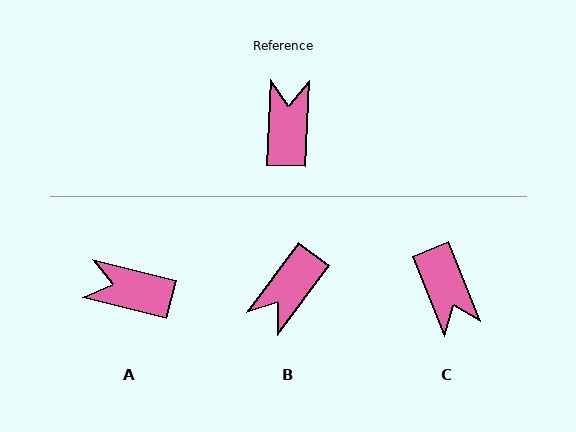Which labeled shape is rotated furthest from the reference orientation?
C, about 156 degrees away.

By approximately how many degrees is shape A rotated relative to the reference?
Approximately 78 degrees counter-clockwise.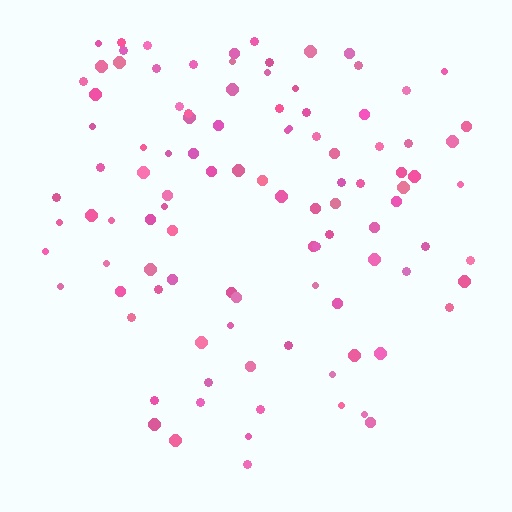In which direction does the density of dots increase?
From bottom to top, with the top side densest.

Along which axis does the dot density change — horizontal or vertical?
Vertical.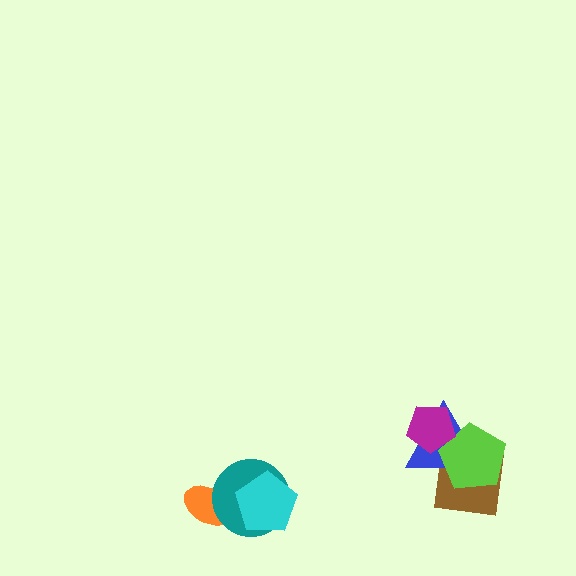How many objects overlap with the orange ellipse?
1 object overlaps with the orange ellipse.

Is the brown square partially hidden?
Yes, it is partially covered by another shape.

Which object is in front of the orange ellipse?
The teal circle is in front of the orange ellipse.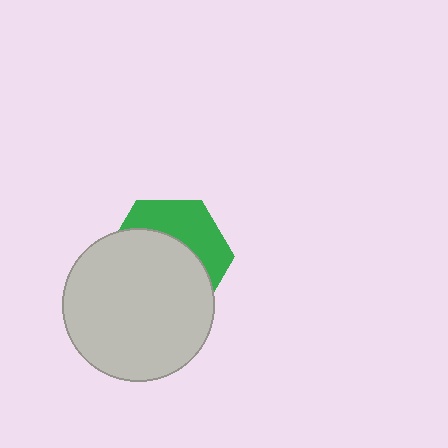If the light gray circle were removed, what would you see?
You would see the complete green hexagon.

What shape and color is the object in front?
The object in front is a light gray circle.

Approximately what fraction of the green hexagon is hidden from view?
Roughly 62% of the green hexagon is hidden behind the light gray circle.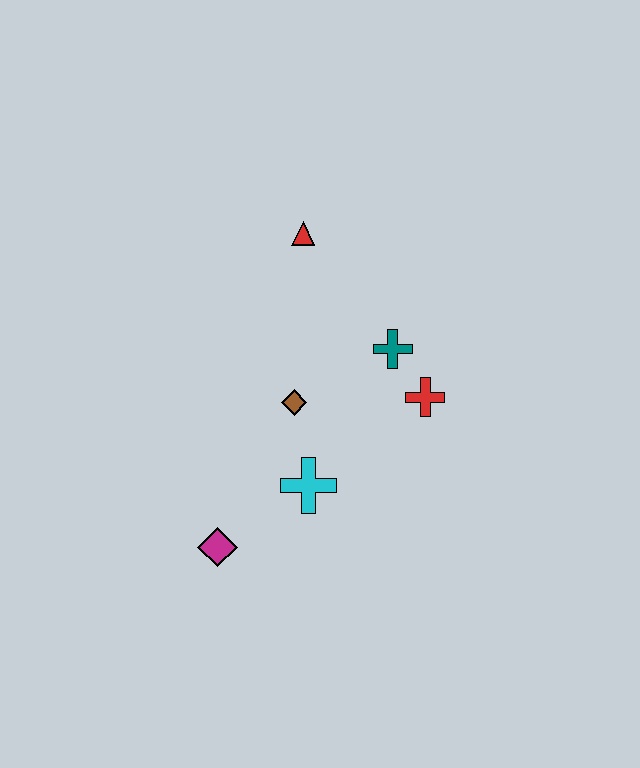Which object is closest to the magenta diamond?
The cyan cross is closest to the magenta diamond.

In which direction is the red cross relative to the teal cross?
The red cross is below the teal cross.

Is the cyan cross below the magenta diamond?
No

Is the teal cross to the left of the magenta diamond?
No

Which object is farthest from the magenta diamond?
The red triangle is farthest from the magenta diamond.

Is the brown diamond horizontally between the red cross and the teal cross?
No